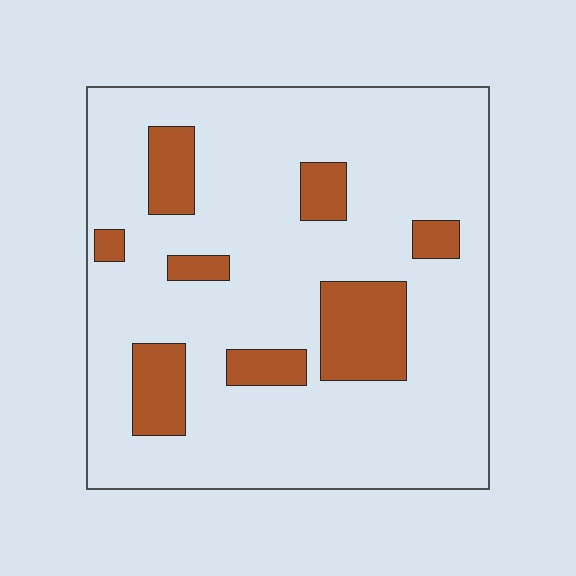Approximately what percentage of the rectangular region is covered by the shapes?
Approximately 15%.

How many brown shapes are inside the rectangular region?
8.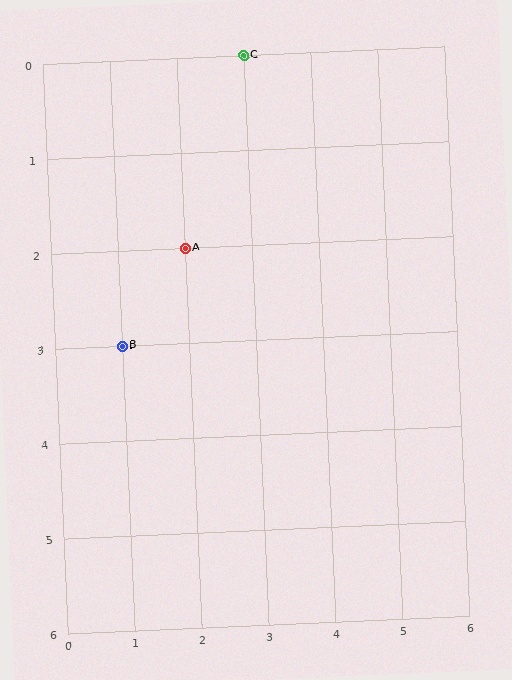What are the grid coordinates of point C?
Point C is at grid coordinates (3, 0).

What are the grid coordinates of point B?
Point B is at grid coordinates (1, 3).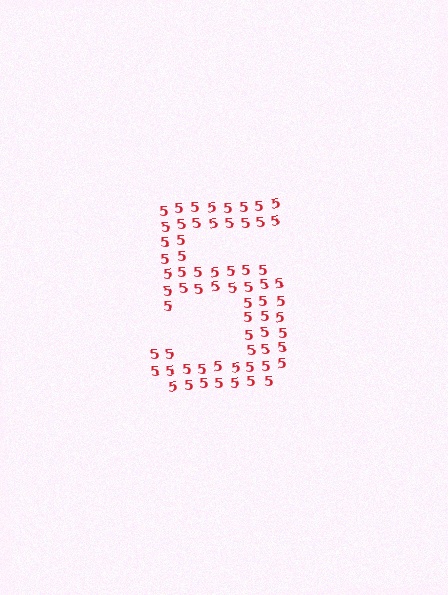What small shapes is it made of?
It is made of small digit 5's.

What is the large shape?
The large shape is the digit 5.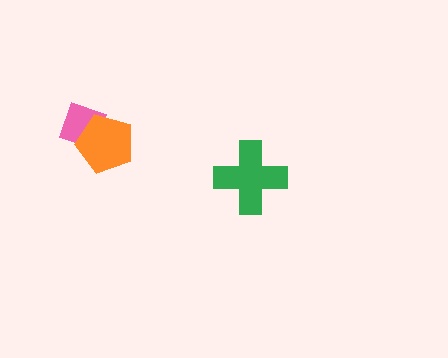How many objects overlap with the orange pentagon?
1 object overlaps with the orange pentagon.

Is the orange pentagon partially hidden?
No, no other shape covers it.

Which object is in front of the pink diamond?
The orange pentagon is in front of the pink diamond.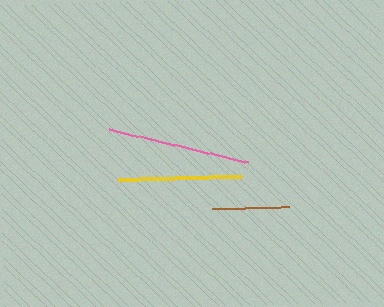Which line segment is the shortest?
The brown line is the shortest at approximately 77 pixels.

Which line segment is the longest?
The pink line is the longest at approximately 142 pixels.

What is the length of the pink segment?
The pink segment is approximately 142 pixels long.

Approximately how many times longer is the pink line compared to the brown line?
The pink line is approximately 1.8 times the length of the brown line.